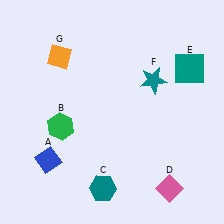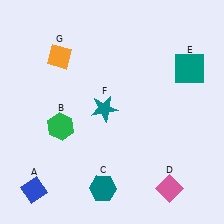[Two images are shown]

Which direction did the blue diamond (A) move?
The blue diamond (A) moved down.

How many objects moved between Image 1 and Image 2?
2 objects moved between the two images.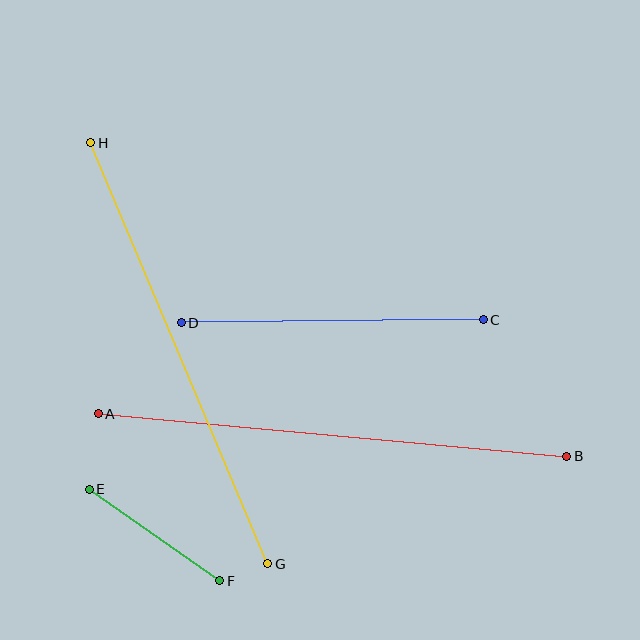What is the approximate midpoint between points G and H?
The midpoint is at approximately (179, 353) pixels.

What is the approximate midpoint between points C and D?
The midpoint is at approximately (332, 321) pixels.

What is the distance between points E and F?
The distance is approximately 160 pixels.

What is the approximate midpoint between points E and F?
The midpoint is at approximately (154, 535) pixels.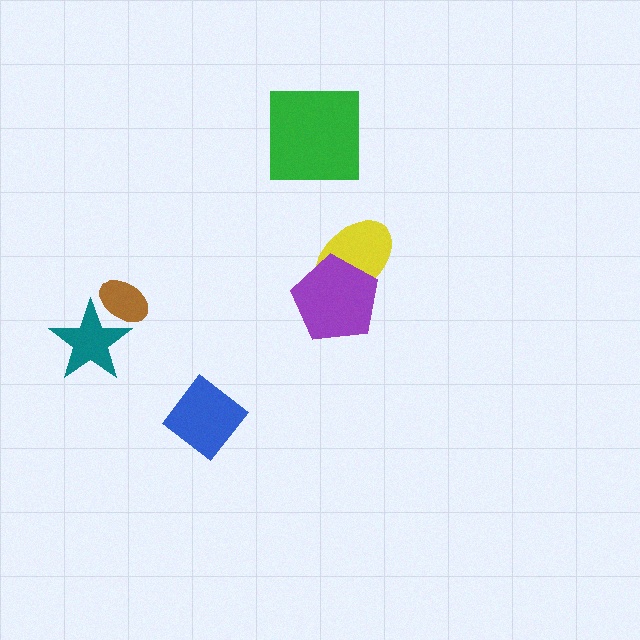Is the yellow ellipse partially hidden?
Yes, it is partially covered by another shape.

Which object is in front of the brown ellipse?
The teal star is in front of the brown ellipse.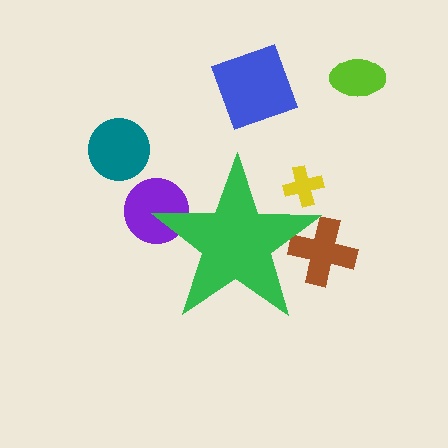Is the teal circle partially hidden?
No, the teal circle is fully visible.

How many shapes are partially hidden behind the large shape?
3 shapes are partially hidden.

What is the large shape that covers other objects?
A green star.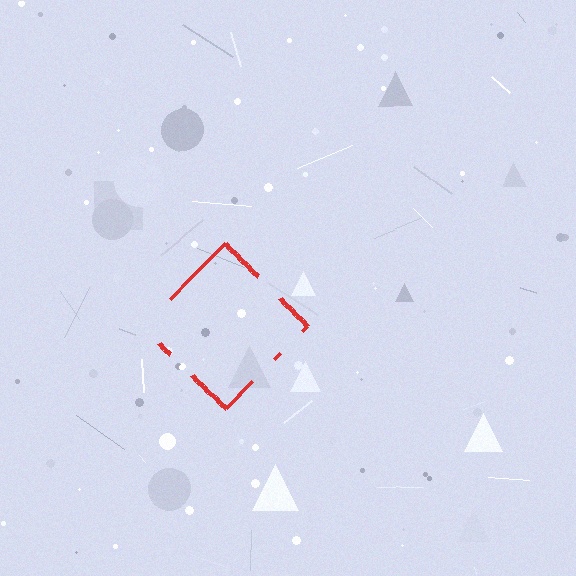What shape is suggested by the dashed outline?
The dashed outline suggests a diamond.